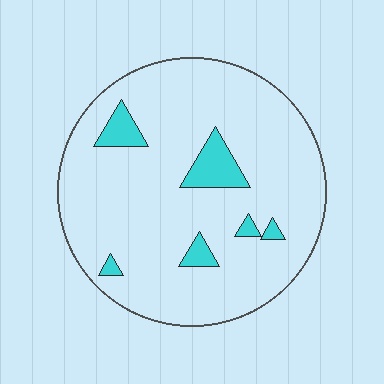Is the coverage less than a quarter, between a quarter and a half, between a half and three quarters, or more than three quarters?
Less than a quarter.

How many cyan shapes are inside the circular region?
6.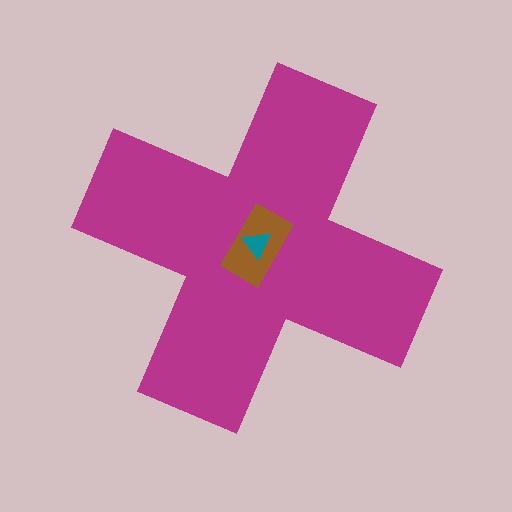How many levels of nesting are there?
3.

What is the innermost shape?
The teal triangle.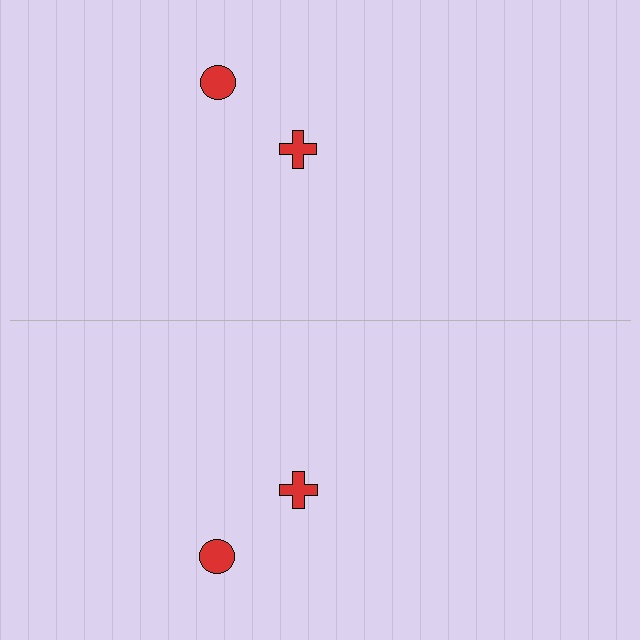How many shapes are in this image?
There are 4 shapes in this image.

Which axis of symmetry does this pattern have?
The pattern has a horizontal axis of symmetry running through the center of the image.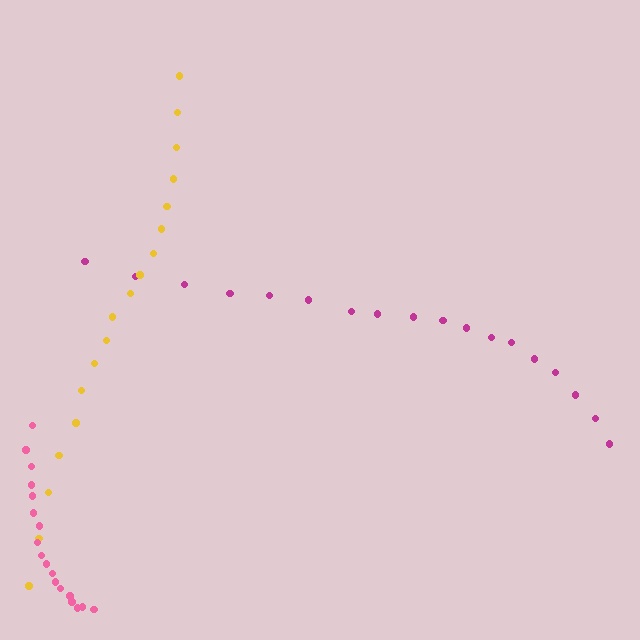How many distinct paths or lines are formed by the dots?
There are 3 distinct paths.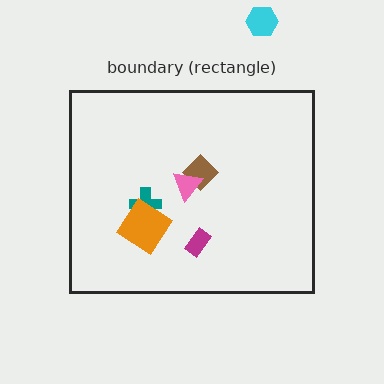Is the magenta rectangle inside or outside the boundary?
Inside.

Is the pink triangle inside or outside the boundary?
Inside.